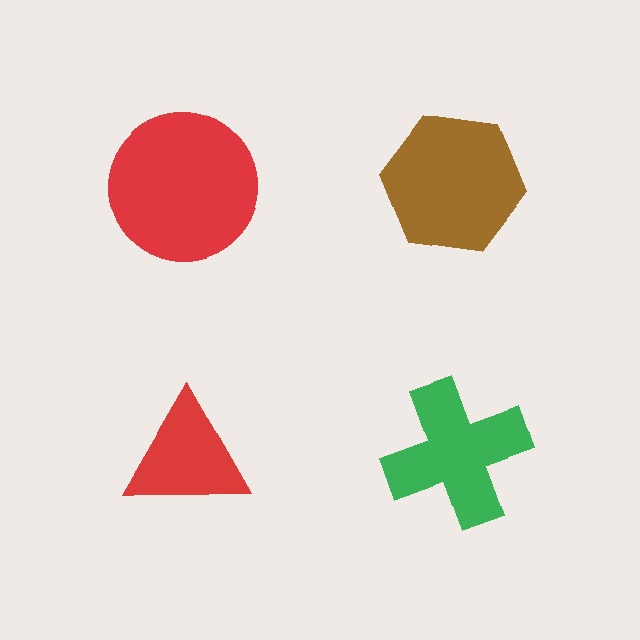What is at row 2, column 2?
A green cross.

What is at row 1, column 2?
A brown hexagon.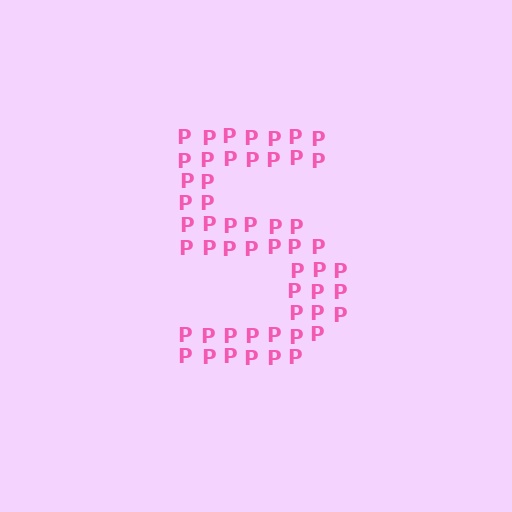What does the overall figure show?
The overall figure shows the digit 5.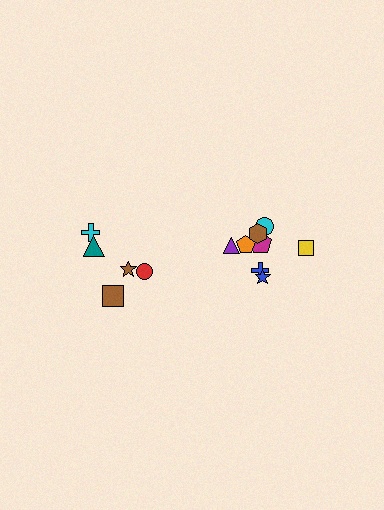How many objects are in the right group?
There are 8 objects.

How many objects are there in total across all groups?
There are 13 objects.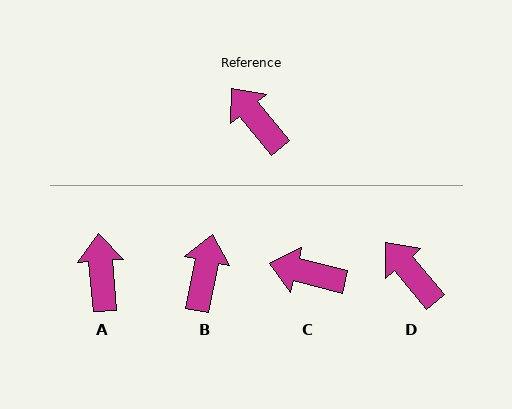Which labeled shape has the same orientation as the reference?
D.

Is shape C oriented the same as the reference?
No, it is off by about 36 degrees.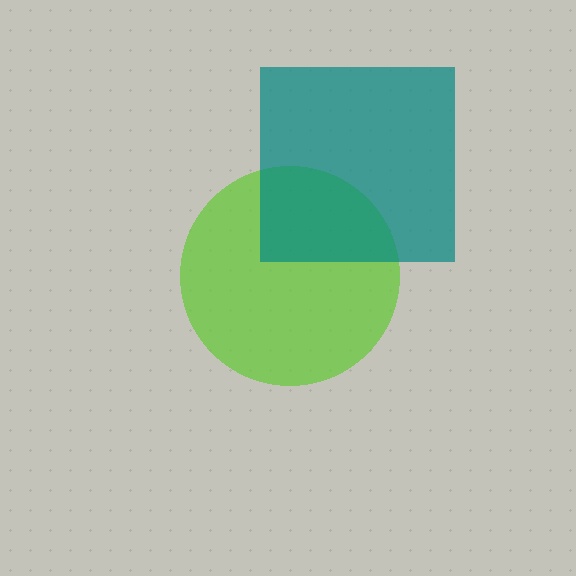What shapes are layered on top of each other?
The layered shapes are: a lime circle, a teal square.